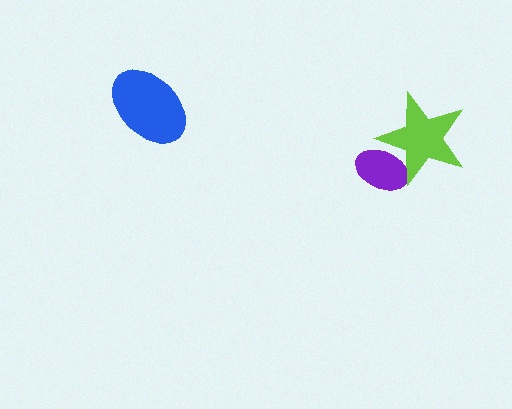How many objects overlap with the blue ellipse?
0 objects overlap with the blue ellipse.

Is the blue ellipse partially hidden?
No, no other shape covers it.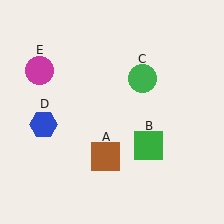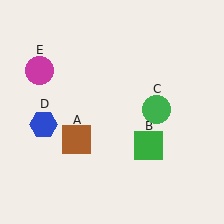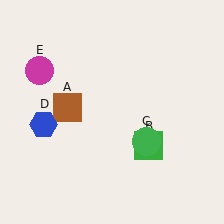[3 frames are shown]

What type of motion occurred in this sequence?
The brown square (object A), green circle (object C) rotated clockwise around the center of the scene.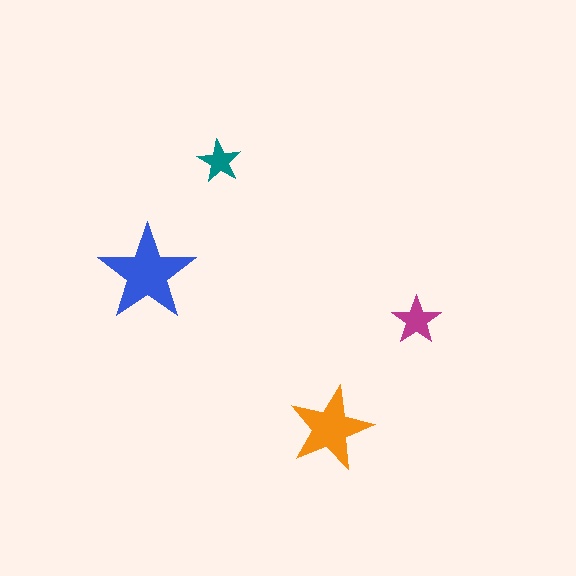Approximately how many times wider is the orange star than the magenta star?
About 1.5 times wider.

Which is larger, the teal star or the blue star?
The blue one.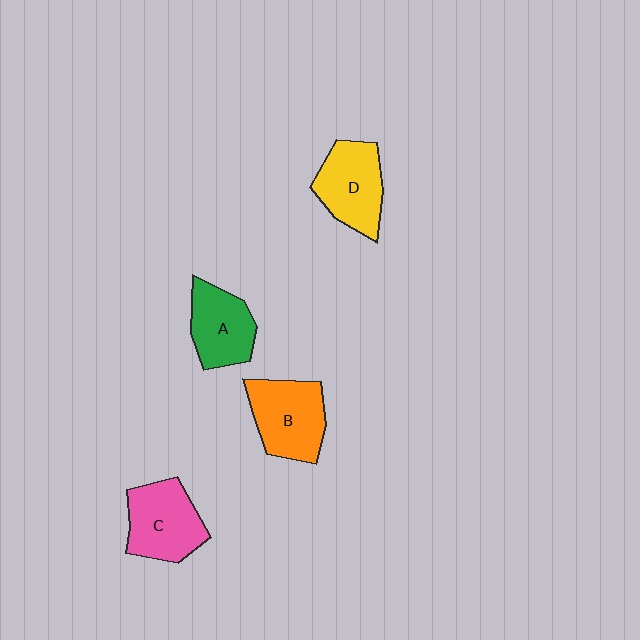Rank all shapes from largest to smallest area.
From largest to smallest: B (orange), C (pink), D (yellow), A (green).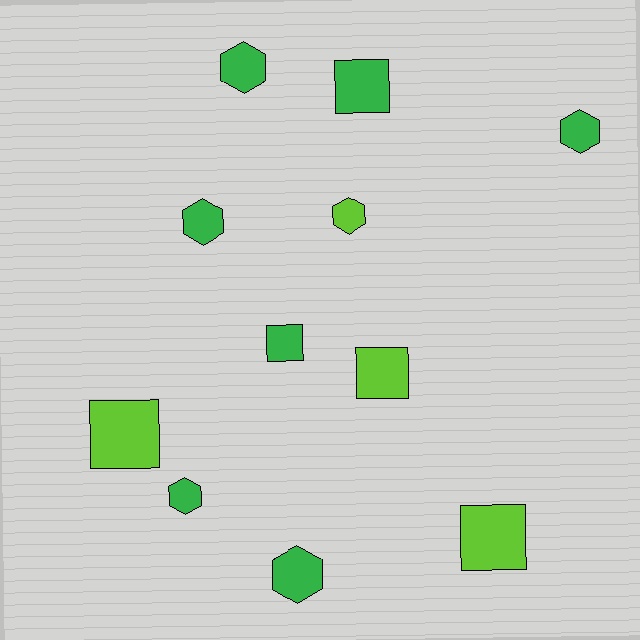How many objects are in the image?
There are 11 objects.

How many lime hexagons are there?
There is 1 lime hexagon.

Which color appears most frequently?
Green, with 7 objects.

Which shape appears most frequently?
Hexagon, with 6 objects.